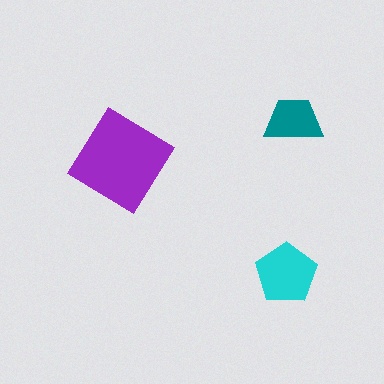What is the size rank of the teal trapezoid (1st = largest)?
3rd.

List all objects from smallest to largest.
The teal trapezoid, the cyan pentagon, the purple diamond.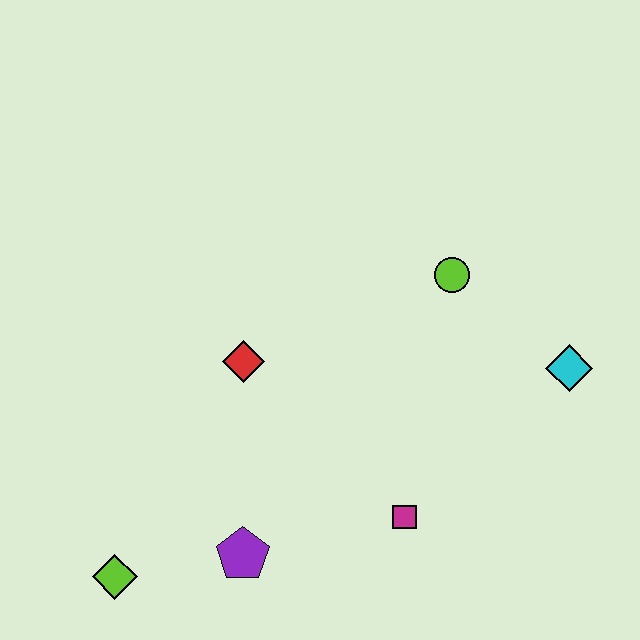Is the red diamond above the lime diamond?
Yes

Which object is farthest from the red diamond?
The cyan diamond is farthest from the red diamond.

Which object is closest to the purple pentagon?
The lime diamond is closest to the purple pentagon.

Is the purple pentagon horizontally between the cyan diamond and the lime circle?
No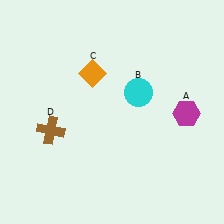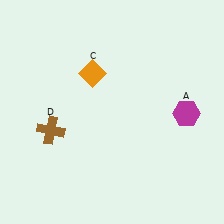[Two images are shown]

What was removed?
The cyan circle (B) was removed in Image 2.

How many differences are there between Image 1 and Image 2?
There is 1 difference between the two images.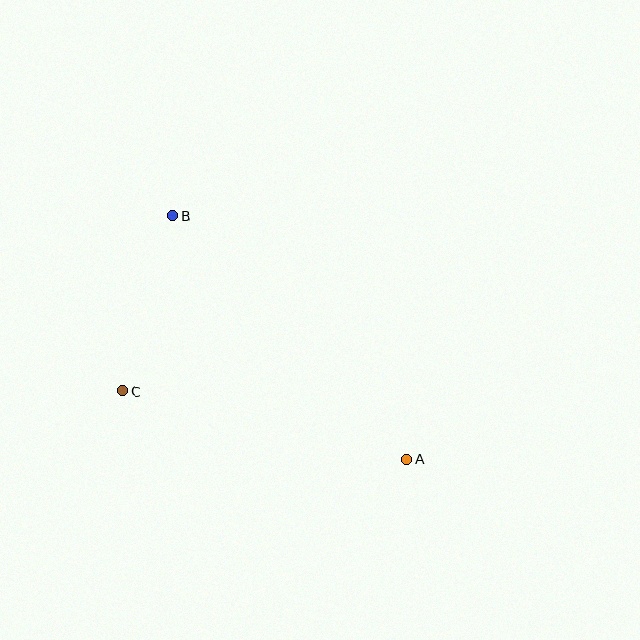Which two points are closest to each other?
Points B and C are closest to each other.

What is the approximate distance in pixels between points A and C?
The distance between A and C is approximately 293 pixels.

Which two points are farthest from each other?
Points A and B are farthest from each other.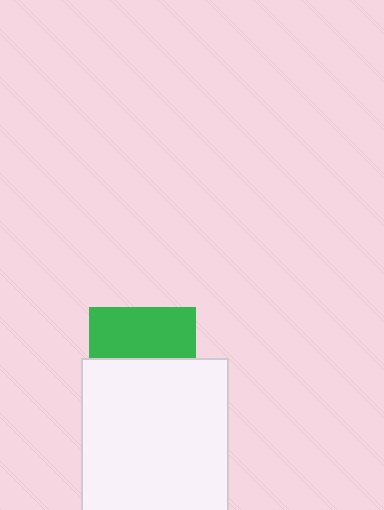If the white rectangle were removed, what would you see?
You would see the complete green square.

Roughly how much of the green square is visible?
About half of it is visible (roughly 47%).